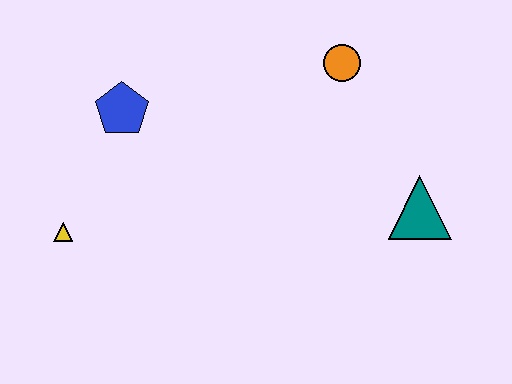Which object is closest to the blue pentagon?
The yellow triangle is closest to the blue pentagon.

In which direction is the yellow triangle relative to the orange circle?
The yellow triangle is to the left of the orange circle.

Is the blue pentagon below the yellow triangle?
No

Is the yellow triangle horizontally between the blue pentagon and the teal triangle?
No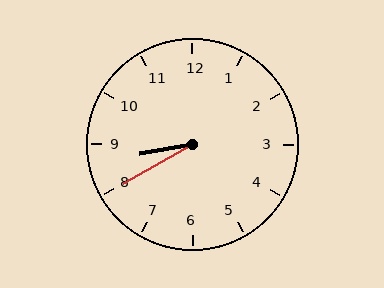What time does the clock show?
8:40.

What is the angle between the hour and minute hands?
Approximately 20 degrees.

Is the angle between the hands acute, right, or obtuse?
It is acute.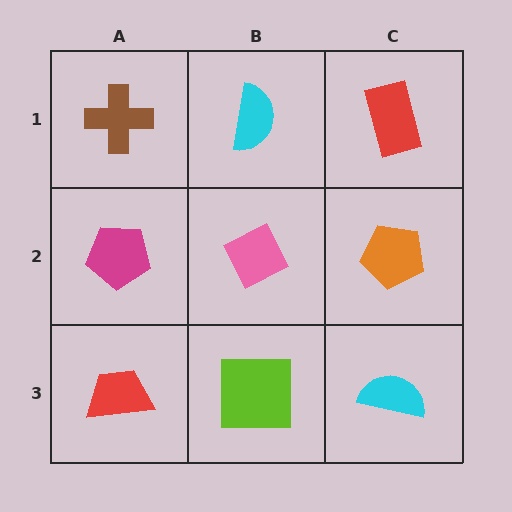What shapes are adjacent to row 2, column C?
A red rectangle (row 1, column C), a cyan semicircle (row 3, column C), a pink diamond (row 2, column B).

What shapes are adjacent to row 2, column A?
A brown cross (row 1, column A), a red trapezoid (row 3, column A), a pink diamond (row 2, column B).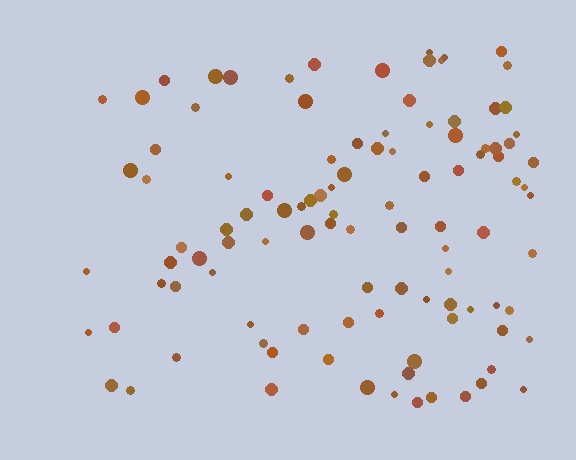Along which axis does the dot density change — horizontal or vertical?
Horizontal.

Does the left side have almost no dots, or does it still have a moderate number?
Still a moderate number, just noticeably fewer than the right.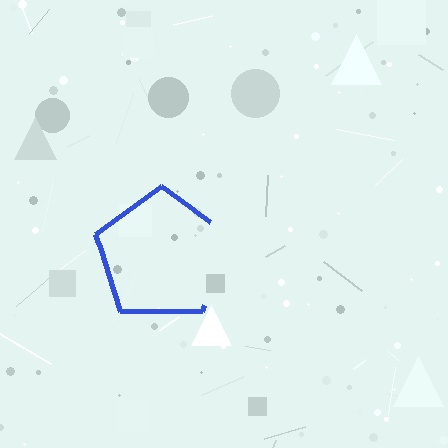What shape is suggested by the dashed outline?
The dashed outline suggests a pentagon.